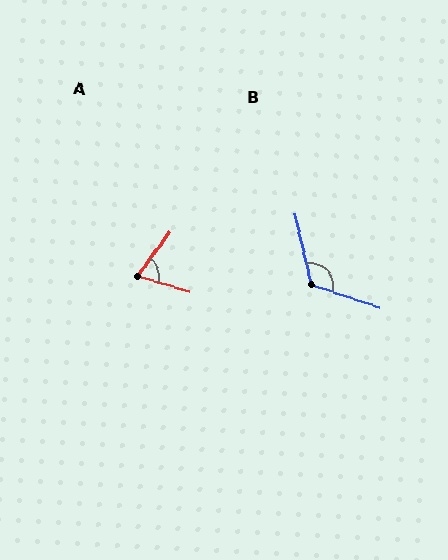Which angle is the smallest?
A, at approximately 70 degrees.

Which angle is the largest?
B, at approximately 122 degrees.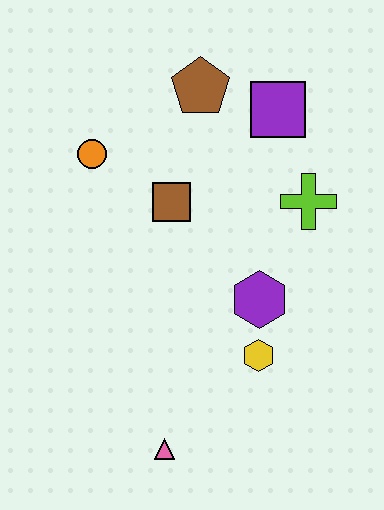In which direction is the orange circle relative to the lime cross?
The orange circle is to the left of the lime cross.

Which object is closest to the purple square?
The brown pentagon is closest to the purple square.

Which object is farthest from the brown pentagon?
The pink triangle is farthest from the brown pentagon.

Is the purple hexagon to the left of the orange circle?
No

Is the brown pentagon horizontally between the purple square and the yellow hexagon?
No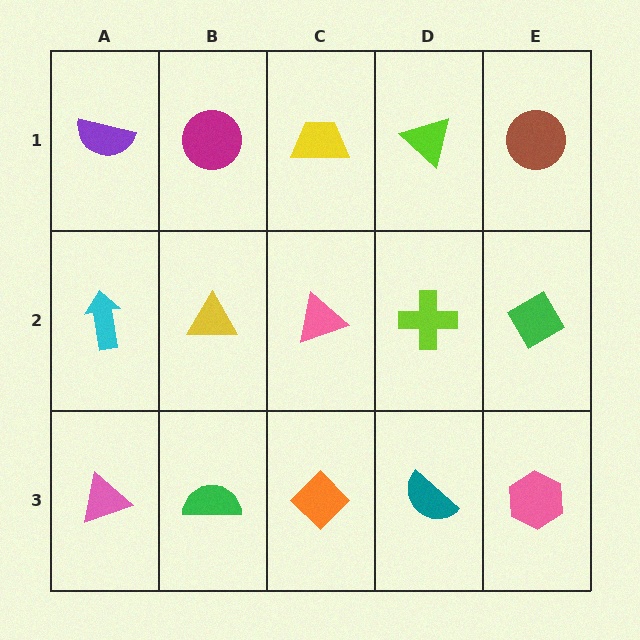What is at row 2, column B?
A yellow triangle.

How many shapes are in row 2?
5 shapes.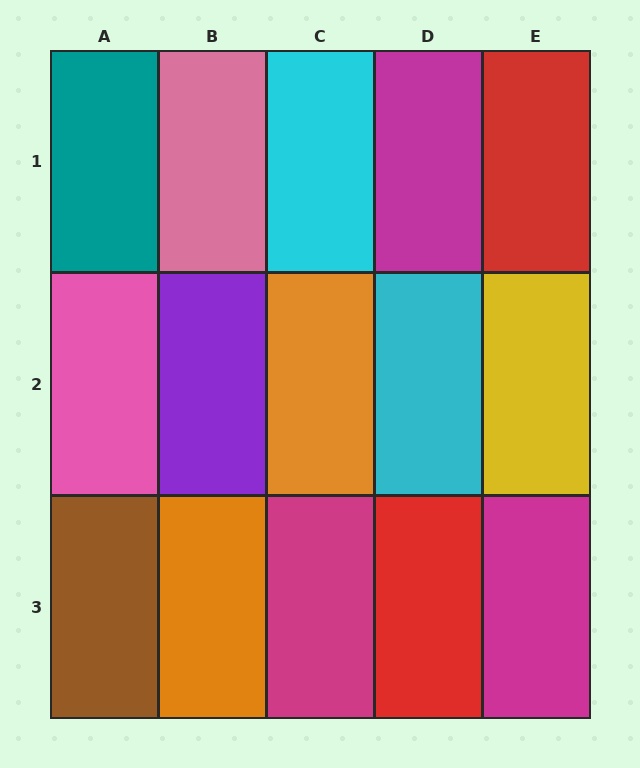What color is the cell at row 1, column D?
Magenta.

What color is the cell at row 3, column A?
Brown.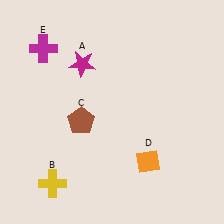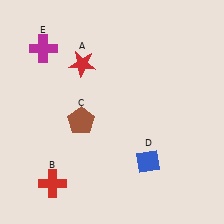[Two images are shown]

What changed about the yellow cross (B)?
In Image 1, B is yellow. In Image 2, it changed to red.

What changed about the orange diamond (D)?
In Image 1, D is orange. In Image 2, it changed to blue.